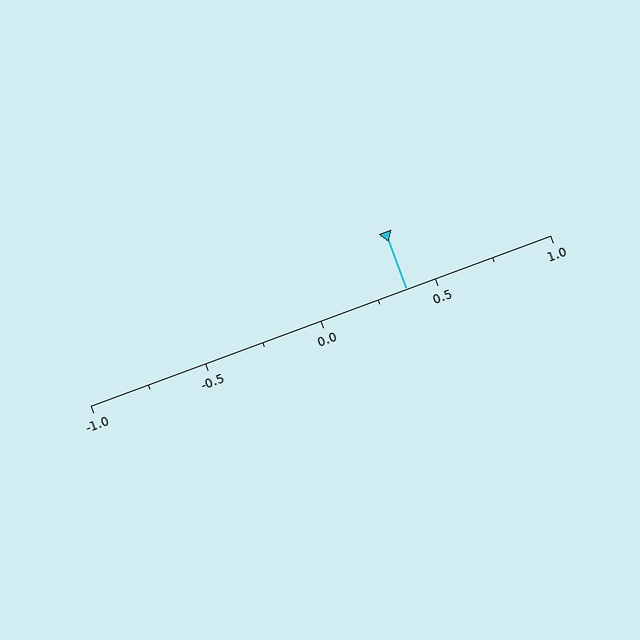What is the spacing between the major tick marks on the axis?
The major ticks are spaced 0.5 apart.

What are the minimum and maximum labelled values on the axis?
The axis runs from -1.0 to 1.0.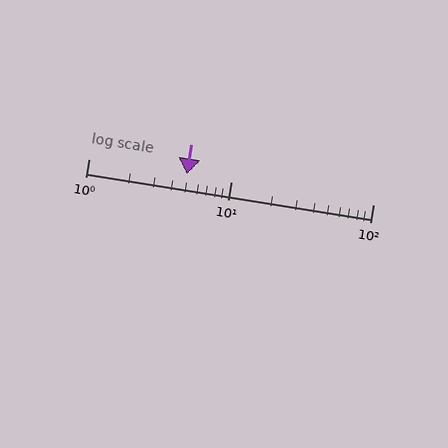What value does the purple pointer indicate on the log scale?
The pointer indicates approximately 4.9.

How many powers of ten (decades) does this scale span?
The scale spans 2 decades, from 1 to 100.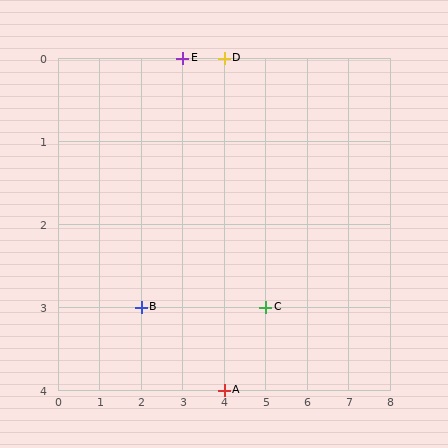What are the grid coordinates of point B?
Point B is at grid coordinates (2, 3).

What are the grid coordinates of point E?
Point E is at grid coordinates (3, 0).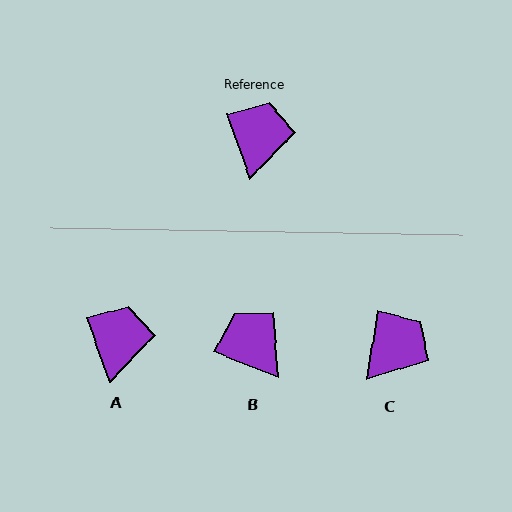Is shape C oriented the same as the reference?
No, it is off by about 29 degrees.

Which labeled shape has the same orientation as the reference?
A.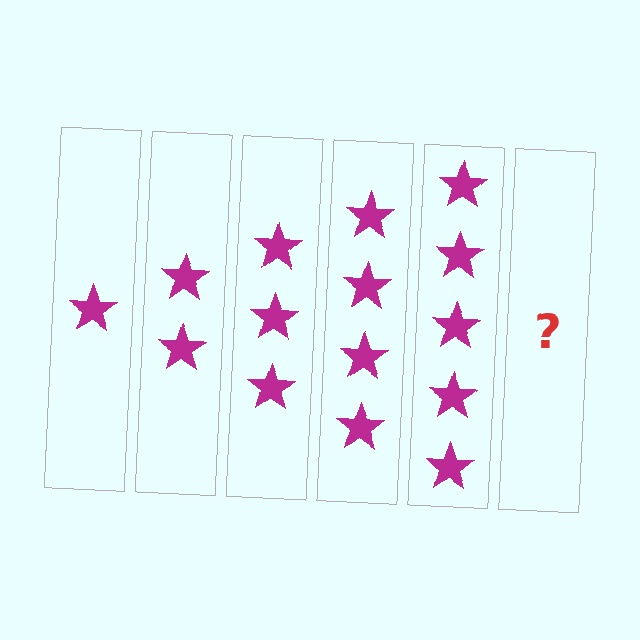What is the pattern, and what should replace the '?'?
The pattern is that each step adds one more star. The '?' should be 6 stars.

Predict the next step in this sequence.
The next step is 6 stars.